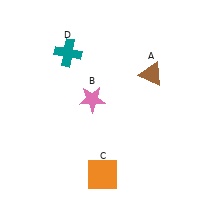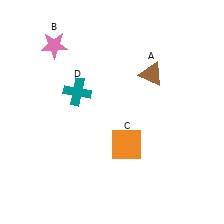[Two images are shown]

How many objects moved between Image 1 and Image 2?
3 objects moved between the two images.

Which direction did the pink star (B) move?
The pink star (B) moved up.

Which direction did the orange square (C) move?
The orange square (C) moved up.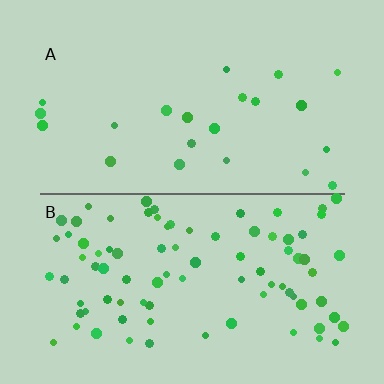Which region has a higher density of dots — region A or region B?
B (the bottom).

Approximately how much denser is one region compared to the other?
Approximately 3.9× — region B over region A.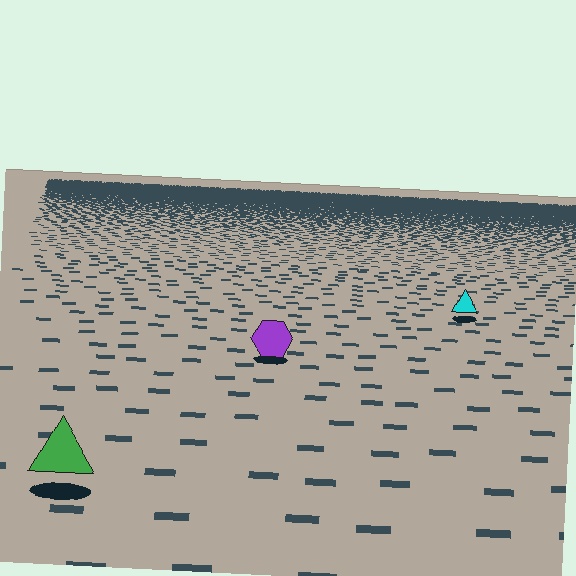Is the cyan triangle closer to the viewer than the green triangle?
No. The green triangle is closer — you can tell from the texture gradient: the ground texture is coarser near it.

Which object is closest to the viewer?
The green triangle is closest. The texture marks near it are larger and more spread out.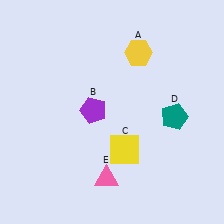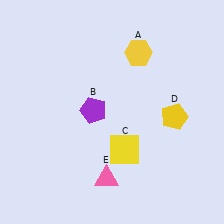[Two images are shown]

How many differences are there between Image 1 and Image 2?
There is 1 difference between the two images.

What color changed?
The pentagon (D) changed from teal in Image 1 to yellow in Image 2.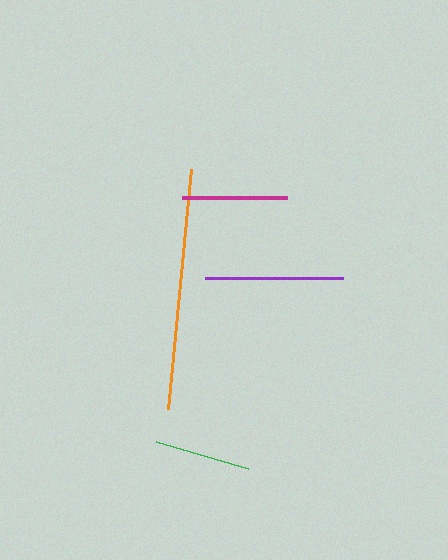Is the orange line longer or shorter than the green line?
The orange line is longer than the green line.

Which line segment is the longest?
The orange line is the longest at approximately 241 pixels.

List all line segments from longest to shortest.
From longest to shortest: orange, purple, magenta, green.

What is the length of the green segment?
The green segment is approximately 95 pixels long.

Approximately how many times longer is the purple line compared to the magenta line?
The purple line is approximately 1.3 times the length of the magenta line.